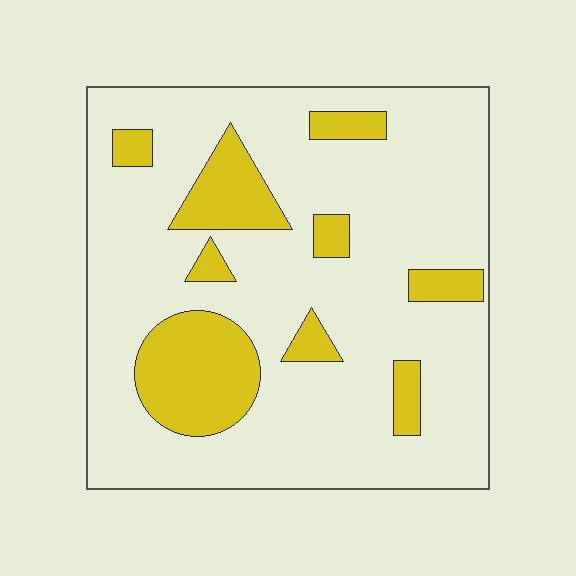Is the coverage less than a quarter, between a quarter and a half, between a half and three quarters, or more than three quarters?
Less than a quarter.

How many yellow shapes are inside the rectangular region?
9.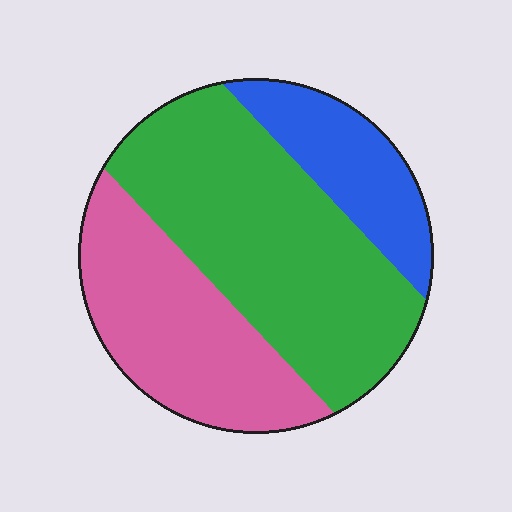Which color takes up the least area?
Blue, at roughly 20%.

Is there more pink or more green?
Green.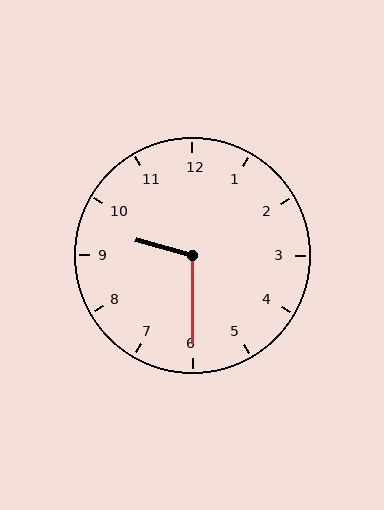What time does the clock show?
9:30.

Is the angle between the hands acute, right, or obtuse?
It is obtuse.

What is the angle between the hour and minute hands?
Approximately 105 degrees.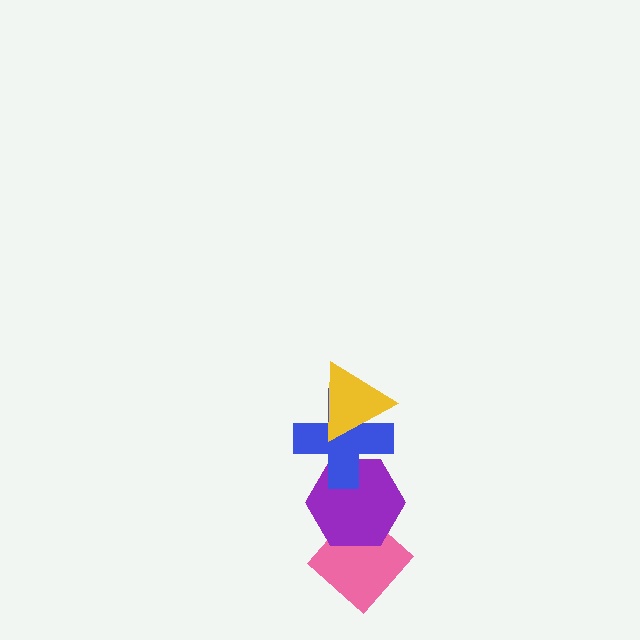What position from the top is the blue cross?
The blue cross is 2nd from the top.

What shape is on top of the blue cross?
The yellow triangle is on top of the blue cross.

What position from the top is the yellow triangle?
The yellow triangle is 1st from the top.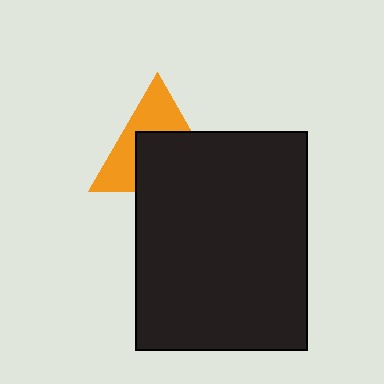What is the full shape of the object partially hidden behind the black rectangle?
The partially hidden object is an orange triangle.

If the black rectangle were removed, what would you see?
You would see the complete orange triangle.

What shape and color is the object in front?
The object in front is a black rectangle.